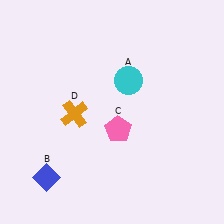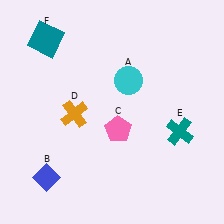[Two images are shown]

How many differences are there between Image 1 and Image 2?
There are 2 differences between the two images.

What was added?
A teal cross (E), a teal square (F) were added in Image 2.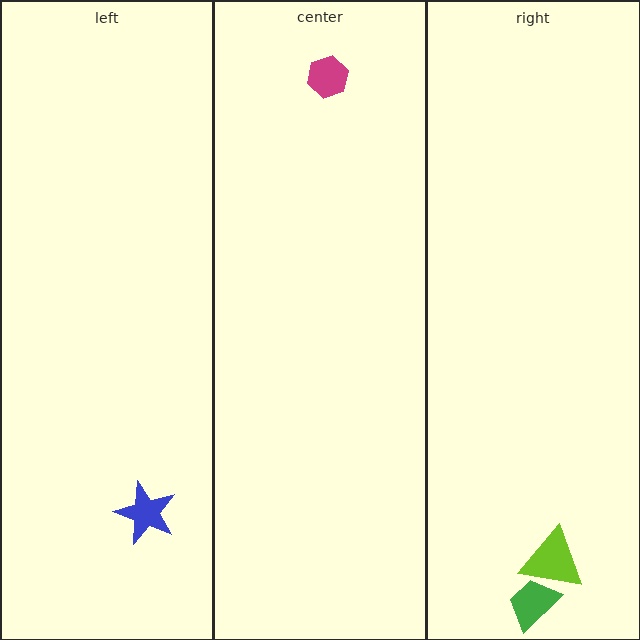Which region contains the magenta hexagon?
The center region.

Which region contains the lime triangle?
The right region.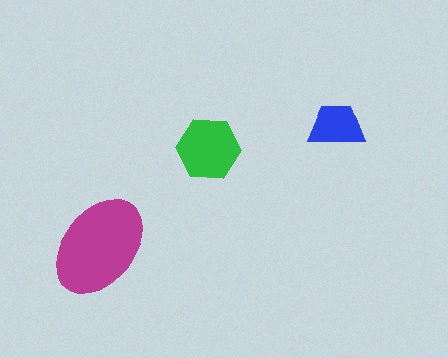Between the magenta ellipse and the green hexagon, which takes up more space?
The magenta ellipse.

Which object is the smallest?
The blue trapezoid.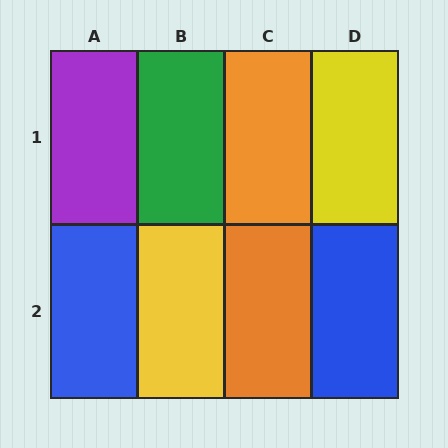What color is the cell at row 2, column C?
Orange.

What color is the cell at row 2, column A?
Blue.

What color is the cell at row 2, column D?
Blue.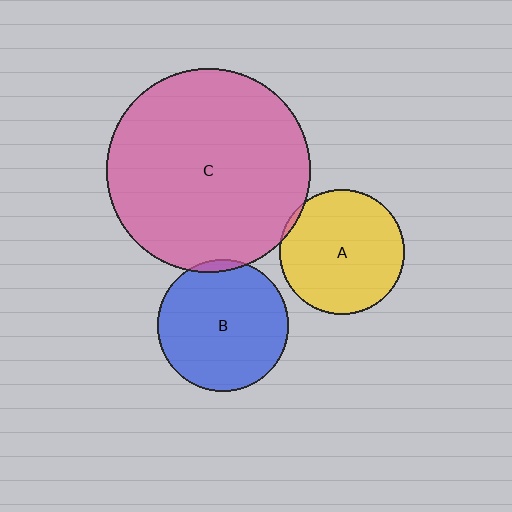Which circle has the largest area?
Circle C (pink).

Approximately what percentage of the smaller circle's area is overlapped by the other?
Approximately 5%.